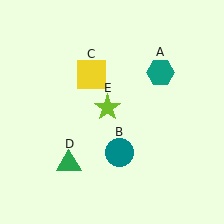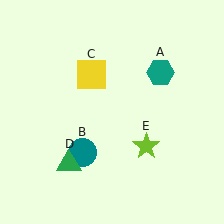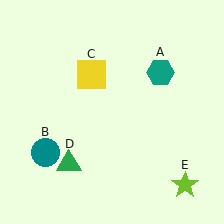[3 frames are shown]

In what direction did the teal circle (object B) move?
The teal circle (object B) moved left.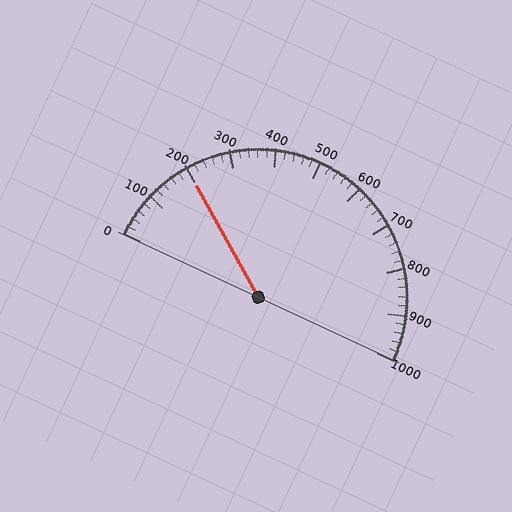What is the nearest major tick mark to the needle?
The nearest major tick mark is 200.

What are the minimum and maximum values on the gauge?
The gauge ranges from 0 to 1000.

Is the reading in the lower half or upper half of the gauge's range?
The reading is in the lower half of the range (0 to 1000).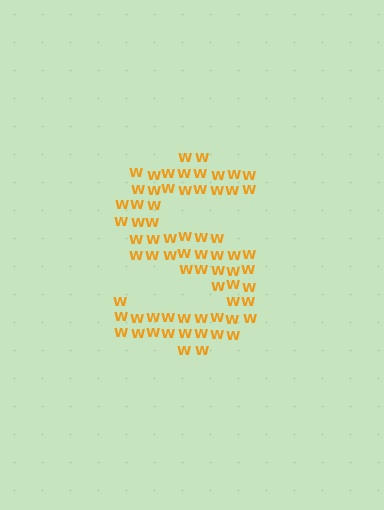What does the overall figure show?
The overall figure shows the letter S.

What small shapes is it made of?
It is made of small letter W's.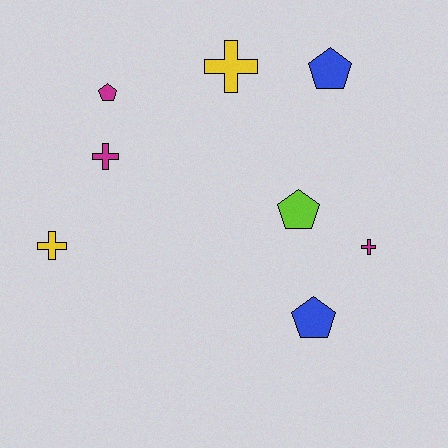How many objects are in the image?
There are 8 objects.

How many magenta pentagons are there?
There is 1 magenta pentagon.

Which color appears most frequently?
Magenta, with 3 objects.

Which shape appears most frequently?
Cross, with 4 objects.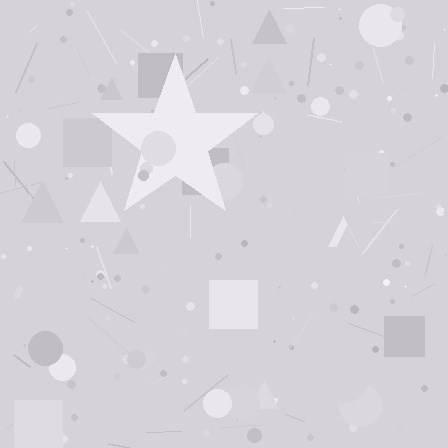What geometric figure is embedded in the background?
A star is embedded in the background.